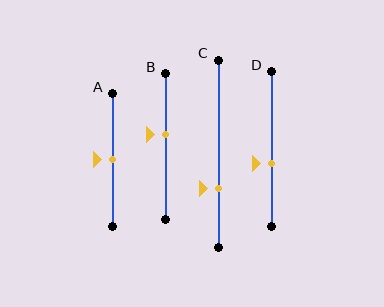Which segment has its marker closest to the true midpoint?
Segment A has its marker closest to the true midpoint.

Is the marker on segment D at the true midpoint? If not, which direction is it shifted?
No, the marker on segment D is shifted downward by about 9% of the segment length.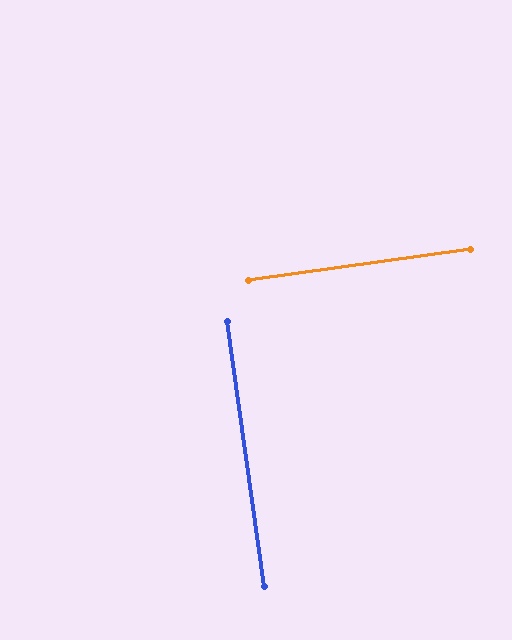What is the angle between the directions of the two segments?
Approximately 90 degrees.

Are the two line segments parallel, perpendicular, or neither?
Perpendicular — they meet at approximately 90°.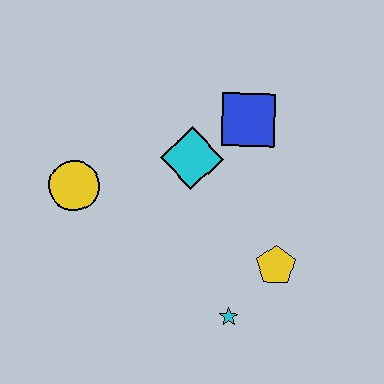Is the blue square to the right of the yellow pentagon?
No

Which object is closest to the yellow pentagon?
The cyan star is closest to the yellow pentagon.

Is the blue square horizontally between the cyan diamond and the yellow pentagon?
Yes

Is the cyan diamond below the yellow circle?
No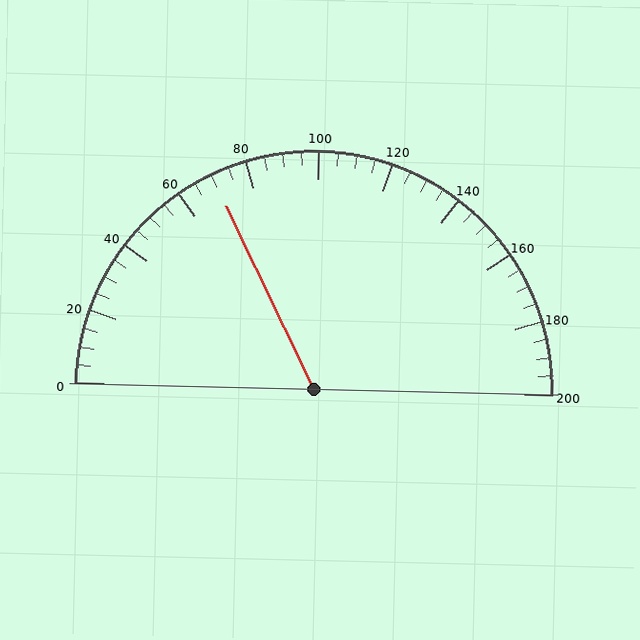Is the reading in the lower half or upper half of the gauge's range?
The reading is in the lower half of the range (0 to 200).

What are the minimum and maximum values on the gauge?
The gauge ranges from 0 to 200.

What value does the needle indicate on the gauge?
The needle indicates approximately 70.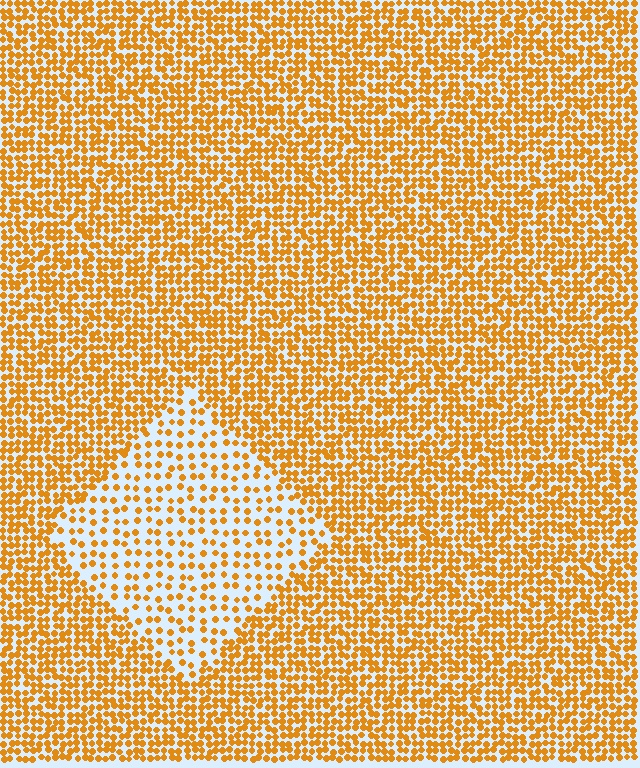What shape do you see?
I see a diamond.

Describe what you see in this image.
The image contains small orange elements arranged at two different densities. A diamond-shaped region is visible where the elements are less densely packed than the surrounding area.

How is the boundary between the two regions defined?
The boundary is defined by a change in element density (approximately 2.2x ratio). All elements are the same color, size, and shape.